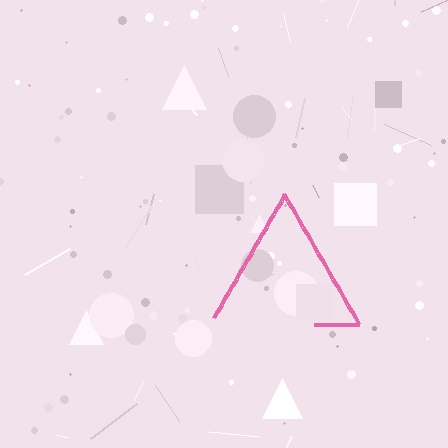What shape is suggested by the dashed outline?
The dashed outline suggests a triangle.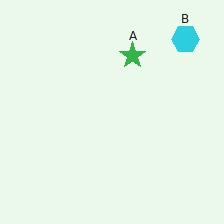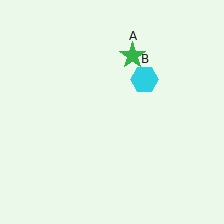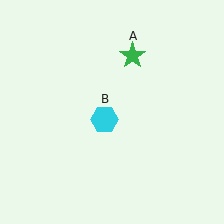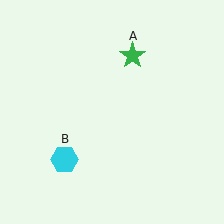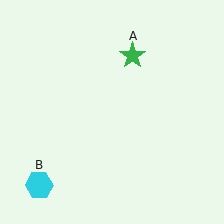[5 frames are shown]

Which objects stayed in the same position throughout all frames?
Green star (object A) remained stationary.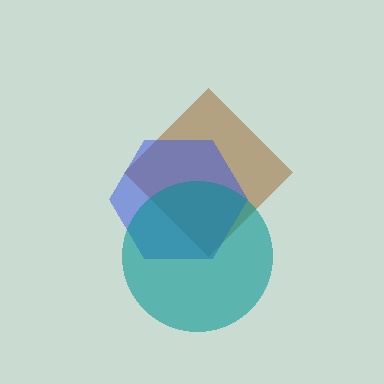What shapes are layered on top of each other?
The layered shapes are: a brown diamond, a blue hexagon, a teal circle.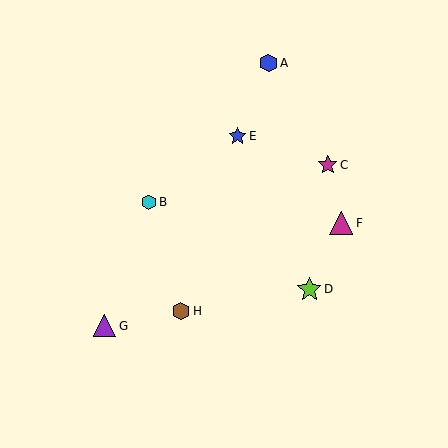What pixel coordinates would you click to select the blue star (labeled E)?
Click at (237, 136) to select the blue star E.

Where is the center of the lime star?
The center of the lime star is at (309, 289).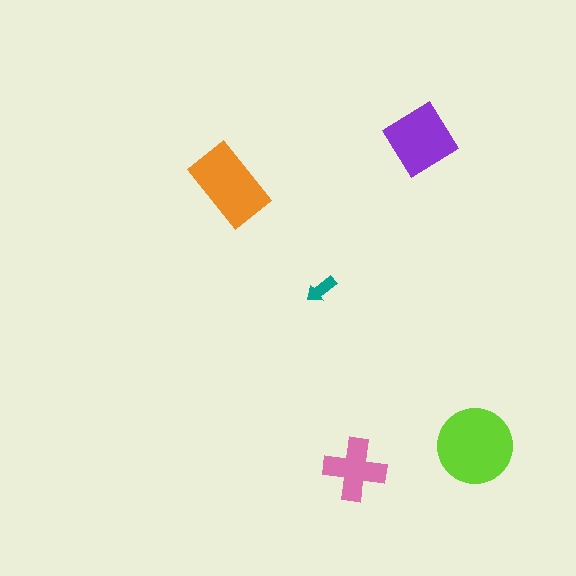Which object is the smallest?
The teal arrow.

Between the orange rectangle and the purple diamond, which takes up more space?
The orange rectangle.